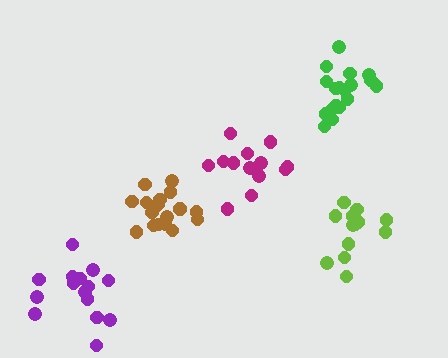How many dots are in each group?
Group 1: 19 dots, Group 2: 13 dots, Group 3: 18 dots, Group 4: 15 dots, Group 5: 13 dots (78 total).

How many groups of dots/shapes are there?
There are 5 groups.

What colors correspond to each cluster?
The clusters are colored: brown, lime, green, purple, magenta.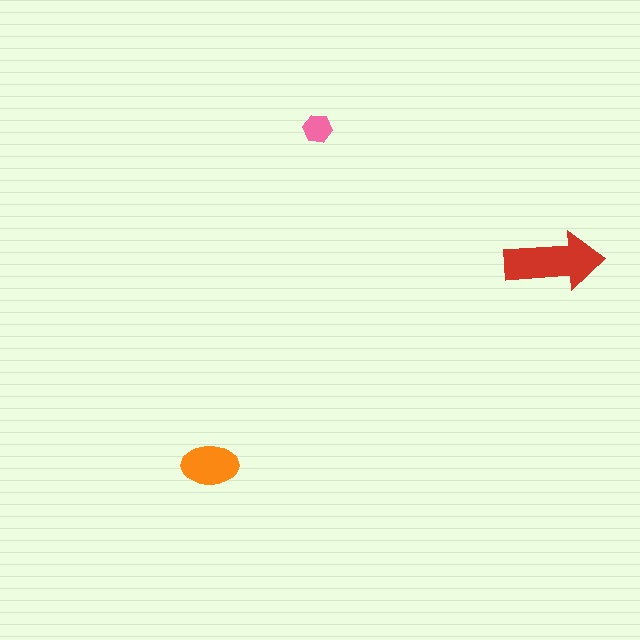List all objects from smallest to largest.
The pink hexagon, the orange ellipse, the red arrow.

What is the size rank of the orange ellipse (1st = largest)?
2nd.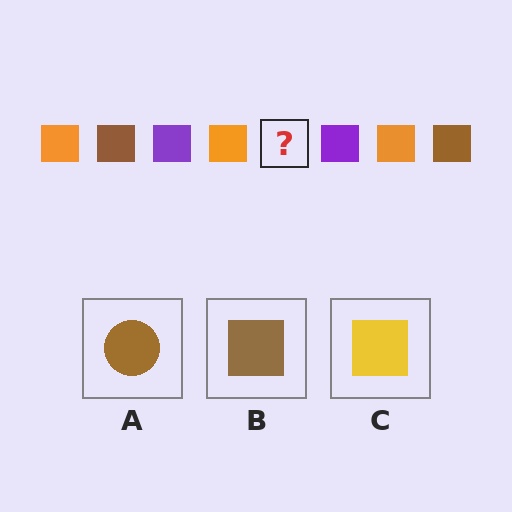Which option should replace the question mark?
Option B.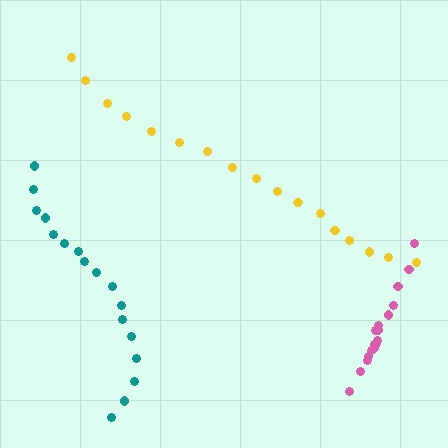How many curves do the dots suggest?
There are 3 distinct paths.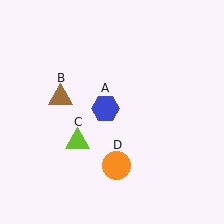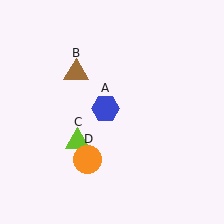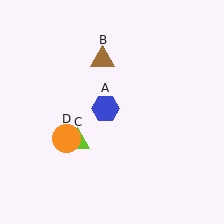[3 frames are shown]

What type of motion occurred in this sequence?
The brown triangle (object B), orange circle (object D) rotated clockwise around the center of the scene.